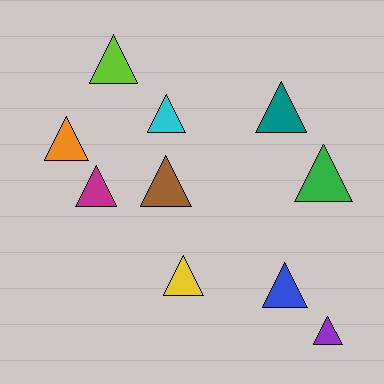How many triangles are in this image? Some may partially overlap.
There are 10 triangles.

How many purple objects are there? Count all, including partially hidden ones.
There is 1 purple object.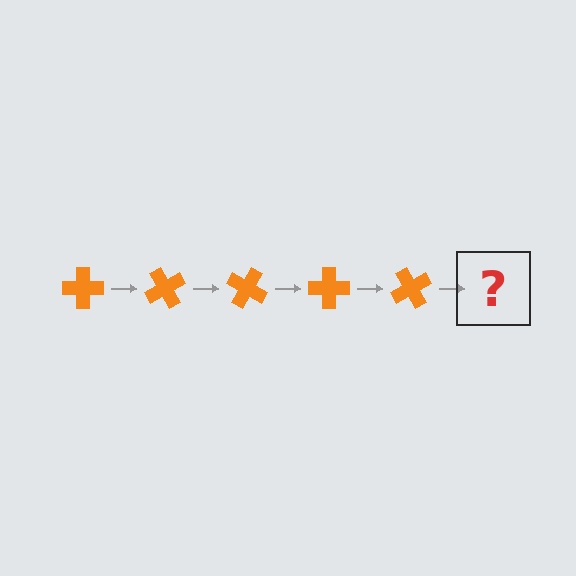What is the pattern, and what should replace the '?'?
The pattern is that the cross rotates 60 degrees each step. The '?' should be an orange cross rotated 300 degrees.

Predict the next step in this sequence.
The next step is an orange cross rotated 300 degrees.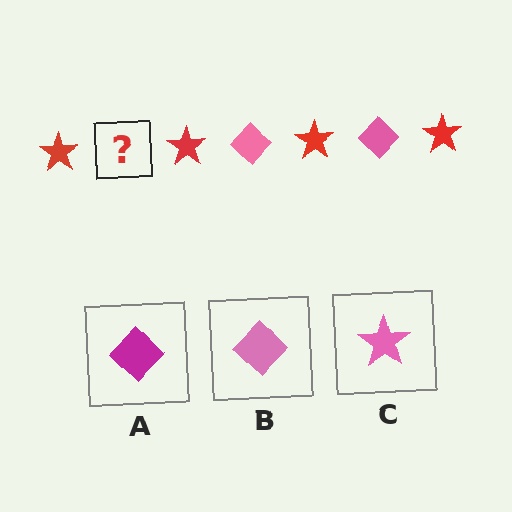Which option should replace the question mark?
Option B.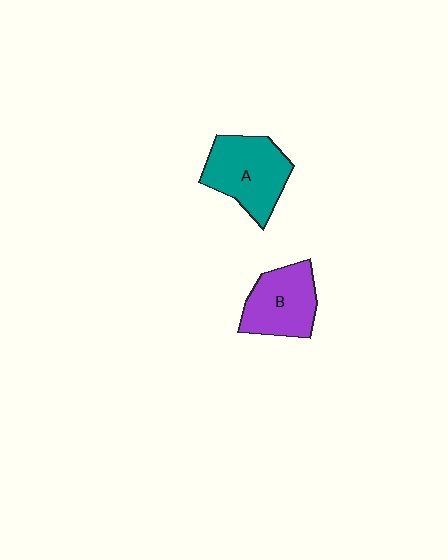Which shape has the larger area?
Shape A (teal).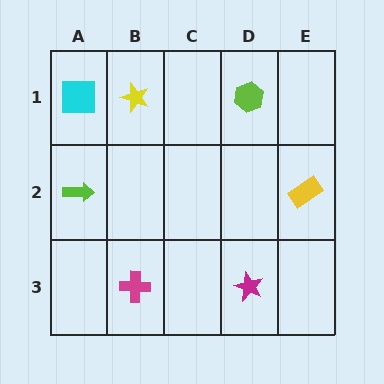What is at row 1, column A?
A cyan square.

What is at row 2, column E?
A yellow rectangle.